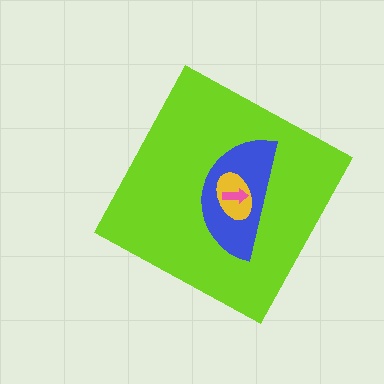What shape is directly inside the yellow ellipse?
The pink arrow.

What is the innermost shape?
The pink arrow.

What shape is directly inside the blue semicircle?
The yellow ellipse.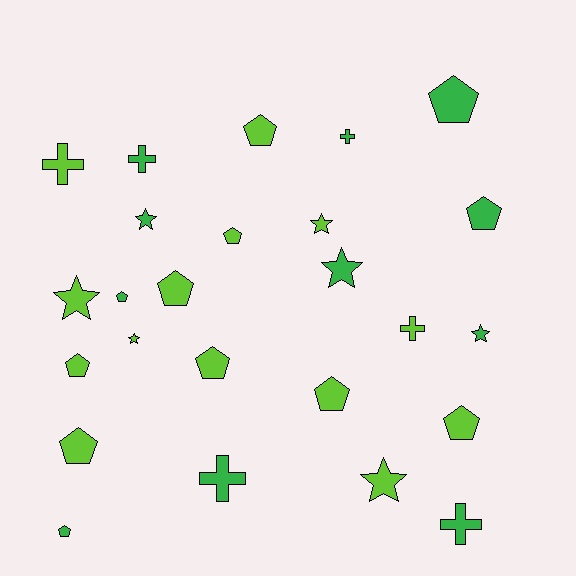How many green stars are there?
There are 3 green stars.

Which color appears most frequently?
Lime, with 14 objects.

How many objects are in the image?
There are 25 objects.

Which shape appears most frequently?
Pentagon, with 12 objects.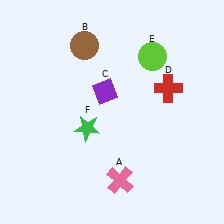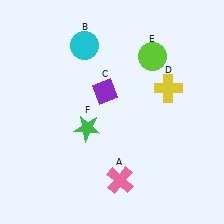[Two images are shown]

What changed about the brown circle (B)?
In Image 1, B is brown. In Image 2, it changed to cyan.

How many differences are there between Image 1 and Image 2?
There are 2 differences between the two images.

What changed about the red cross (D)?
In Image 1, D is red. In Image 2, it changed to yellow.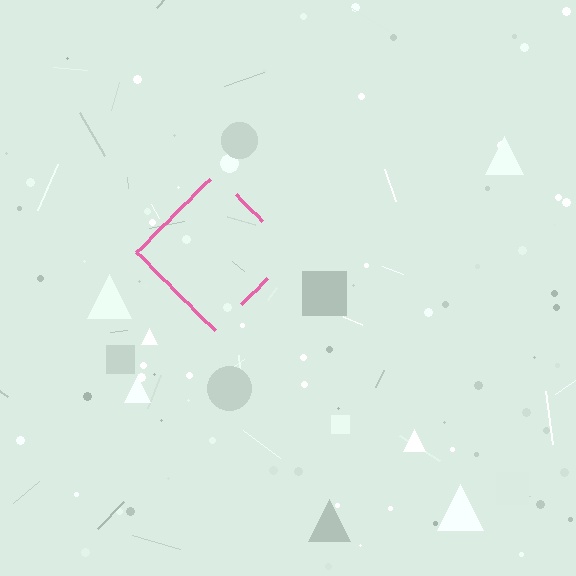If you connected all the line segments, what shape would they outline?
They would outline a diamond.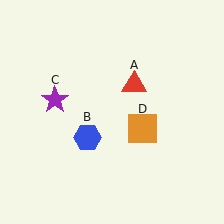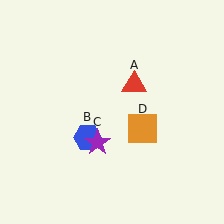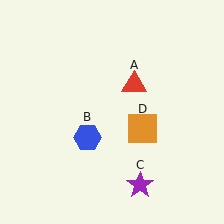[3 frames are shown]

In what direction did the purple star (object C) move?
The purple star (object C) moved down and to the right.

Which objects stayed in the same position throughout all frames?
Red triangle (object A) and blue hexagon (object B) and orange square (object D) remained stationary.